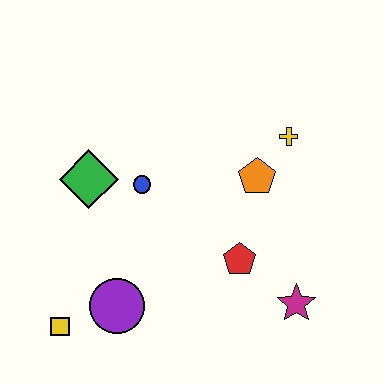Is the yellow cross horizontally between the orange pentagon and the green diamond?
No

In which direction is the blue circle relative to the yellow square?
The blue circle is above the yellow square.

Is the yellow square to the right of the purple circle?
No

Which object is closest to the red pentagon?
The magenta star is closest to the red pentagon.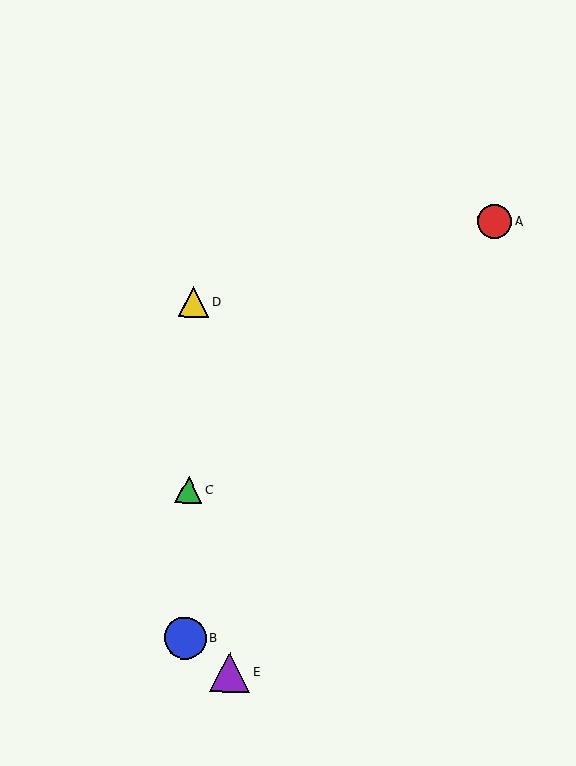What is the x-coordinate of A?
Object A is at x≈495.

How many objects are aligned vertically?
3 objects (B, C, D) are aligned vertically.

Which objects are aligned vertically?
Objects B, C, D are aligned vertically.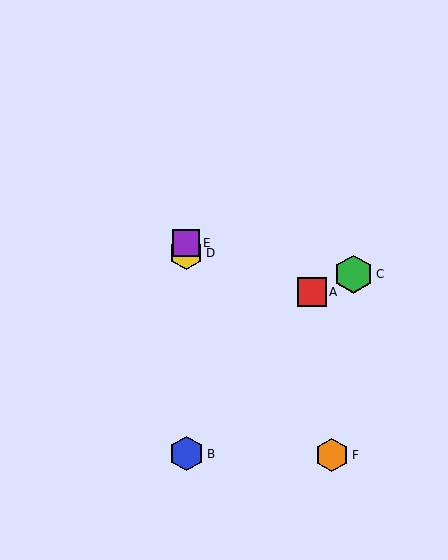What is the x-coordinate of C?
Object C is at x≈353.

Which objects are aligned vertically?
Objects B, D, E are aligned vertically.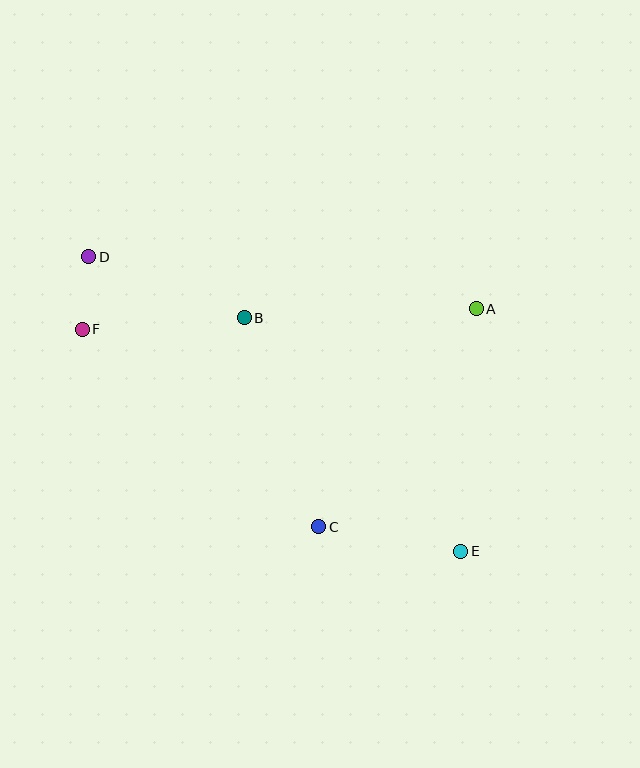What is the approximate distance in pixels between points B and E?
The distance between B and E is approximately 318 pixels.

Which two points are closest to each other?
Points D and F are closest to each other.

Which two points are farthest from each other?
Points D and E are farthest from each other.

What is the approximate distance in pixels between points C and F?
The distance between C and F is approximately 308 pixels.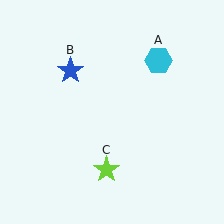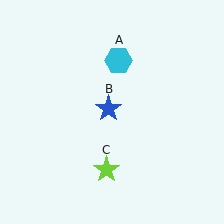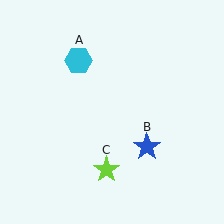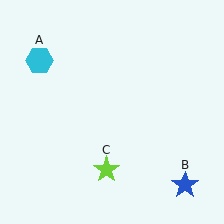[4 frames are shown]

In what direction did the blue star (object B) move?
The blue star (object B) moved down and to the right.